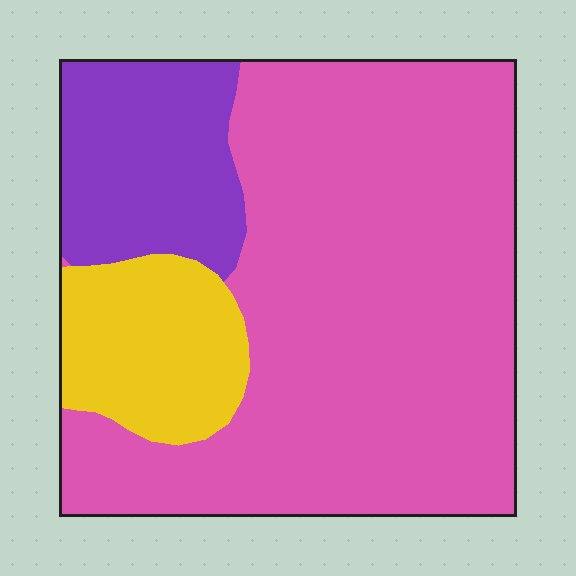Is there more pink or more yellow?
Pink.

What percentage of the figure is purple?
Purple covers about 15% of the figure.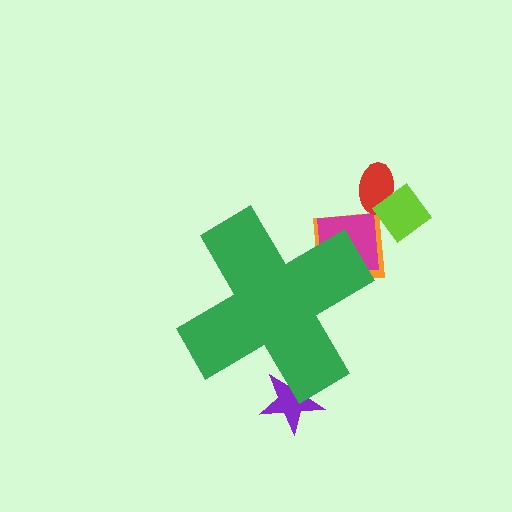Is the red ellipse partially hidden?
No, the red ellipse is fully visible.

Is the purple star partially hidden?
Yes, the purple star is partially hidden behind the green cross.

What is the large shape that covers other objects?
A green cross.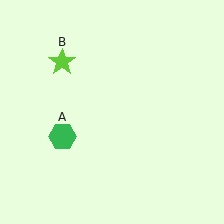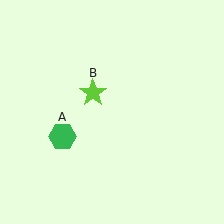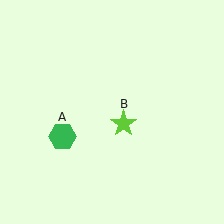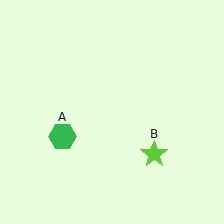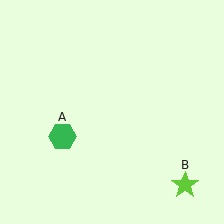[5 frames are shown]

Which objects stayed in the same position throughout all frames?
Green hexagon (object A) remained stationary.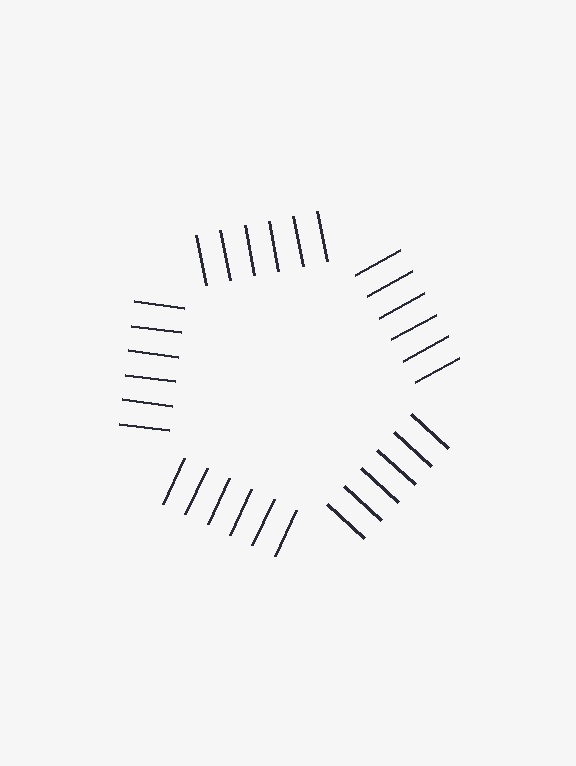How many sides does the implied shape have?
5 sides — the line-ends trace a pentagon.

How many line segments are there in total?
30 — 6 along each of the 5 edges.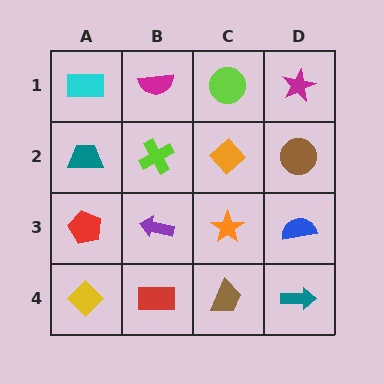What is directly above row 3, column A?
A teal trapezoid.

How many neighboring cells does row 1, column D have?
2.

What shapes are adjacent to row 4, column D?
A blue semicircle (row 3, column D), a brown trapezoid (row 4, column C).